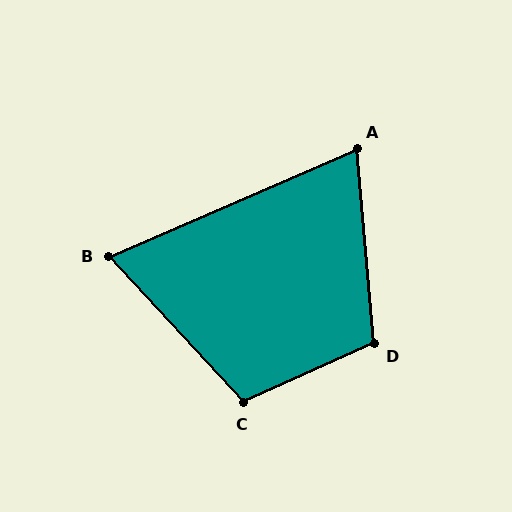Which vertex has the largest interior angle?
D, at approximately 109 degrees.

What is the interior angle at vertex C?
Approximately 108 degrees (obtuse).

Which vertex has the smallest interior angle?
B, at approximately 71 degrees.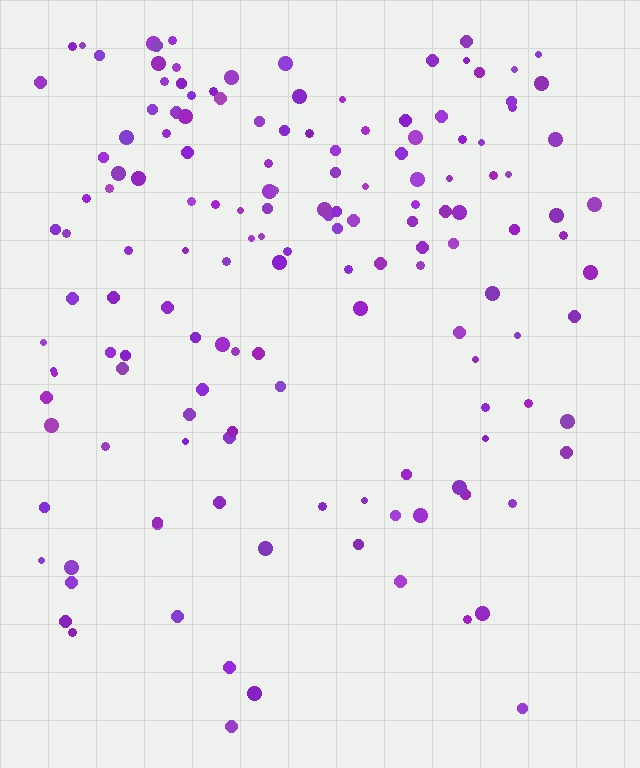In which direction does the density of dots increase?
From bottom to top, with the top side densest.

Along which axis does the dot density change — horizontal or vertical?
Vertical.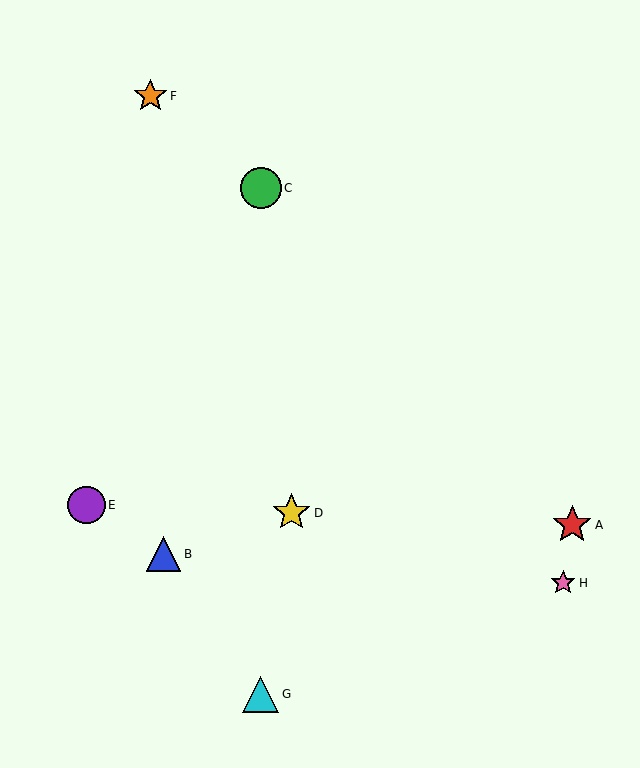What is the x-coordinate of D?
Object D is at x≈292.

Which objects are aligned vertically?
Objects C, G are aligned vertically.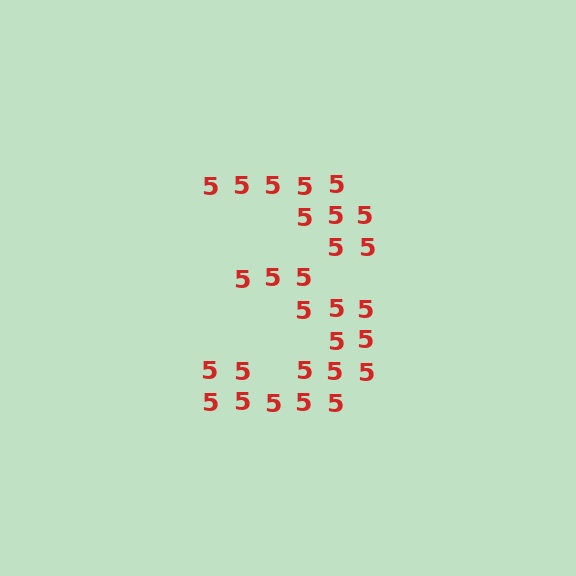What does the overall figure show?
The overall figure shows the digit 3.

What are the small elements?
The small elements are digit 5's.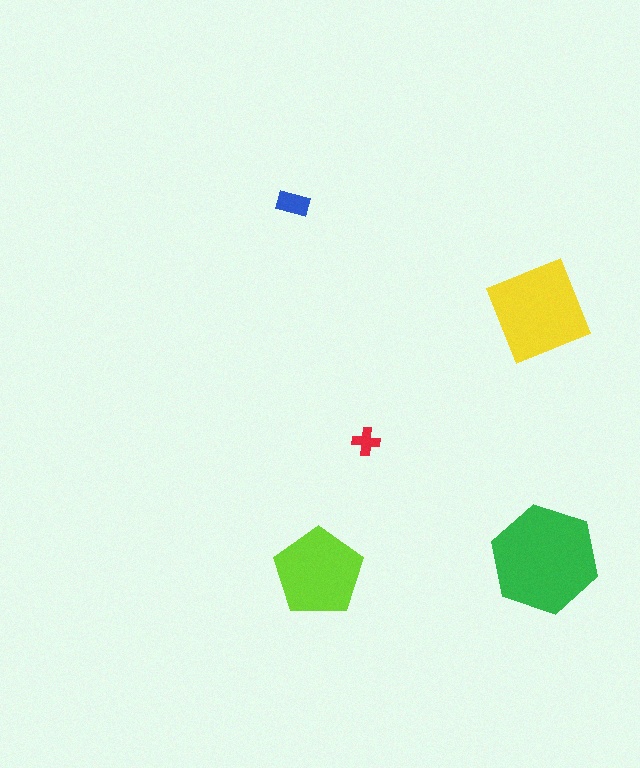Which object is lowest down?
The lime pentagon is bottommost.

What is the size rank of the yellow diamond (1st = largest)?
2nd.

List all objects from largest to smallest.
The green hexagon, the yellow diamond, the lime pentagon, the blue rectangle, the red cross.